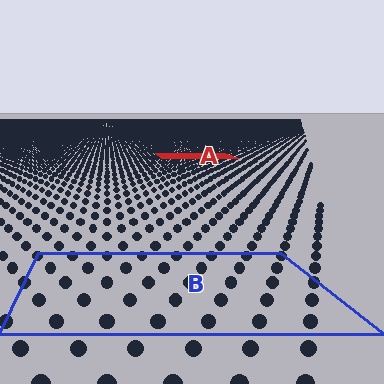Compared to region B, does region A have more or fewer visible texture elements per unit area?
Region A has more texture elements per unit area — they are packed more densely because it is farther away.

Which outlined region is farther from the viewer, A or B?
Region A is farther from the viewer — the texture elements inside it appear smaller and more densely packed.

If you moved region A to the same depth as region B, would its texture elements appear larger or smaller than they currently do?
They would appear larger. At a closer depth, the same texture elements are projected at a bigger on-screen size.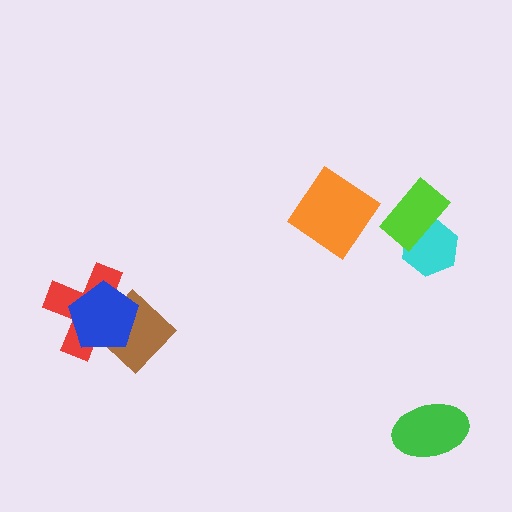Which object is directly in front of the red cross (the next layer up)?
The brown diamond is directly in front of the red cross.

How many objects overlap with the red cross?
2 objects overlap with the red cross.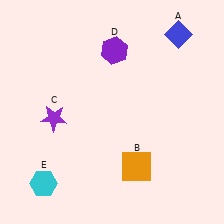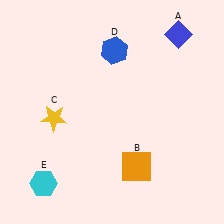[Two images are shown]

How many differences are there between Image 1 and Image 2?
There are 2 differences between the two images.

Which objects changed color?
C changed from purple to yellow. D changed from purple to blue.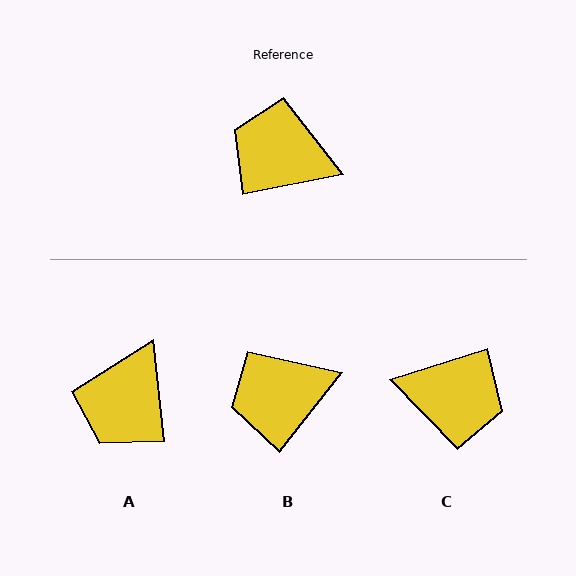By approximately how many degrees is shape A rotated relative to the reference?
Approximately 85 degrees counter-clockwise.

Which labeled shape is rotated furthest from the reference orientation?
C, about 174 degrees away.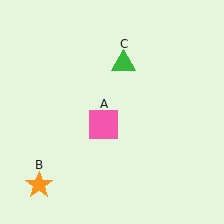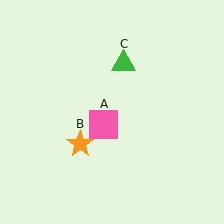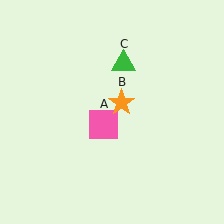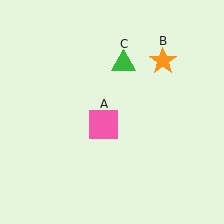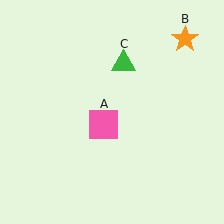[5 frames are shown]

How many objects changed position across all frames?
1 object changed position: orange star (object B).